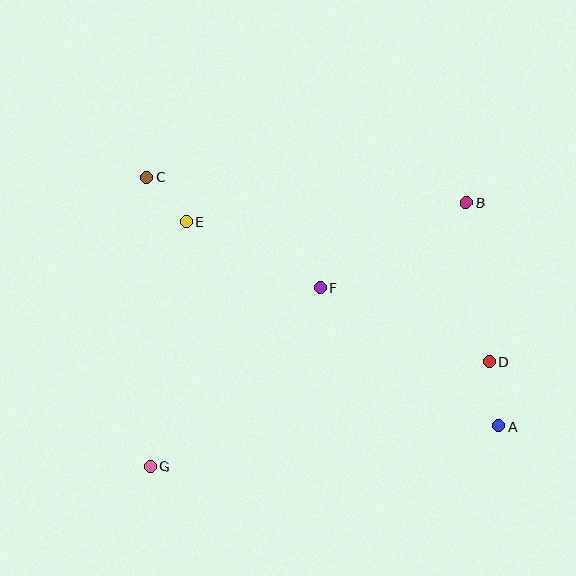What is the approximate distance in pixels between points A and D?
The distance between A and D is approximately 65 pixels.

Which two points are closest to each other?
Points C and E are closest to each other.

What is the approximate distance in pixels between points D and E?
The distance between D and E is approximately 333 pixels.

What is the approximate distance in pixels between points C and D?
The distance between C and D is approximately 389 pixels.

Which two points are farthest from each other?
Points A and C are farthest from each other.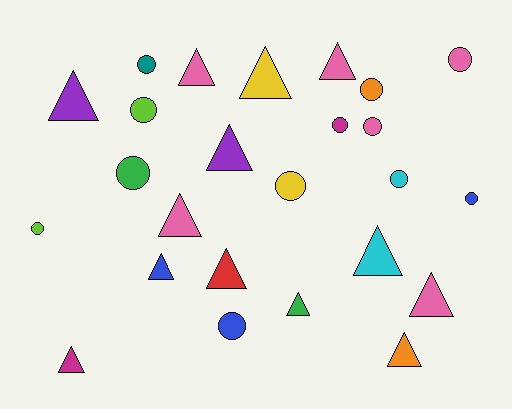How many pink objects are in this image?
There are 6 pink objects.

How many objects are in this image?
There are 25 objects.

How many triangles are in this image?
There are 13 triangles.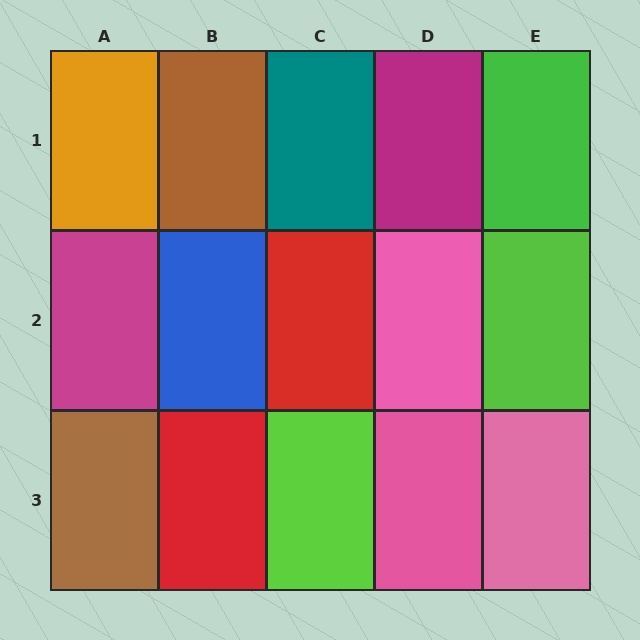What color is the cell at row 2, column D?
Pink.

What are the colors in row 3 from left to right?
Brown, red, lime, pink, pink.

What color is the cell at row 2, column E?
Lime.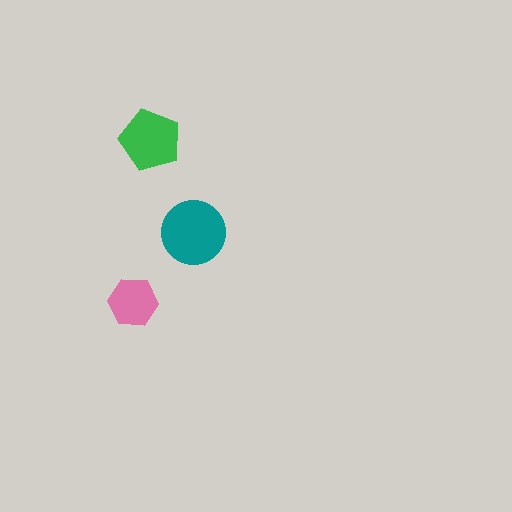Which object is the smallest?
The pink hexagon.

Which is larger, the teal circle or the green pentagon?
The teal circle.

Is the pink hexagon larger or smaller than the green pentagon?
Smaller.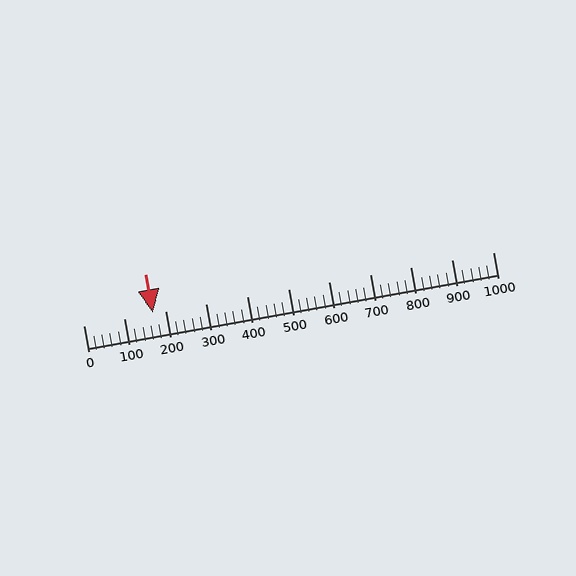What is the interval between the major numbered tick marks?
The major tick marks are spaced 100 units apart.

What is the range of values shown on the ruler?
The ruler shows values from 0 to 1000.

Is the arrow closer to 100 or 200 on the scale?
The arrow is closer to 200.